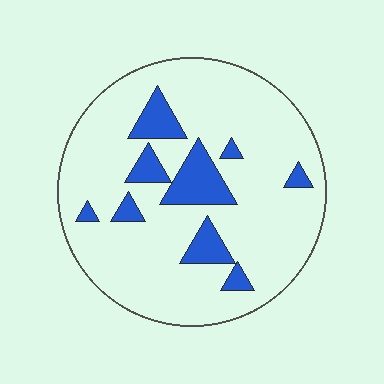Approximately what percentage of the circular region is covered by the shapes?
Approximately 15%.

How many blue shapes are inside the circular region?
9.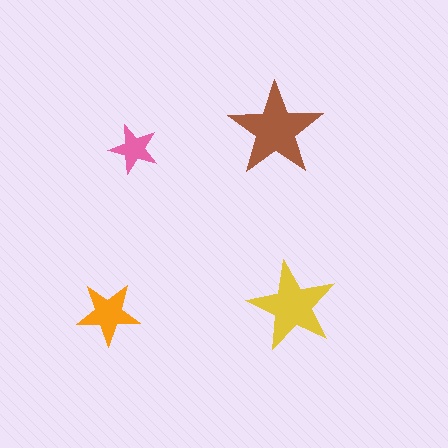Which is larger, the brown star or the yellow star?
The brown one.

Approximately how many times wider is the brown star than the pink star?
About 2 times wider.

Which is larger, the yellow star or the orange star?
The yellow one.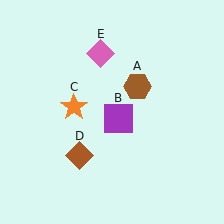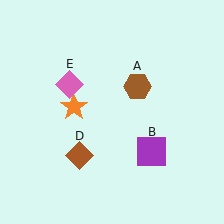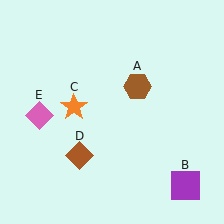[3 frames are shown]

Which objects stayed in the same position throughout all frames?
Brown hexagon (object A) and orange star (object C) and brown diamond (object D) remained stationary.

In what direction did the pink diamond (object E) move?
The pink diamond (object E) moved down and to the left.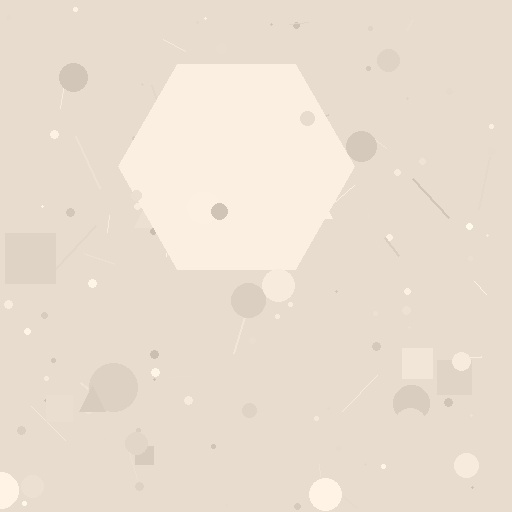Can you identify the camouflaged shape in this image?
The camouflaged shape is a hexagon.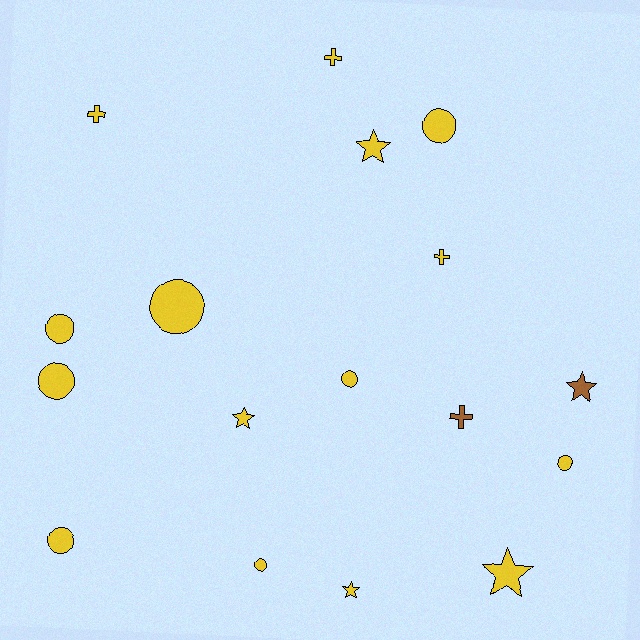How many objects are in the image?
There are 17 objects.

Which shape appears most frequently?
Circle, with 8 objects.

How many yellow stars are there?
There are 4 yellow stars.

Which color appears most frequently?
Yellow, with 15 objects.